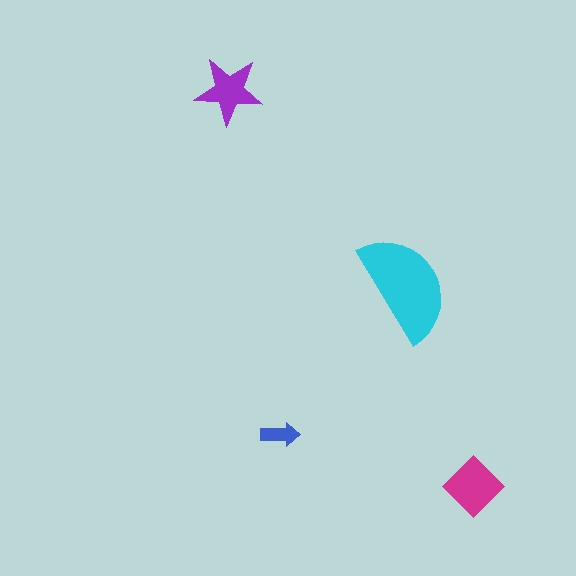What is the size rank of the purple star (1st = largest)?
3rd.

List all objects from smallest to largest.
The blue arrow, the purple star, the magenta diamond, the cyan semicircle.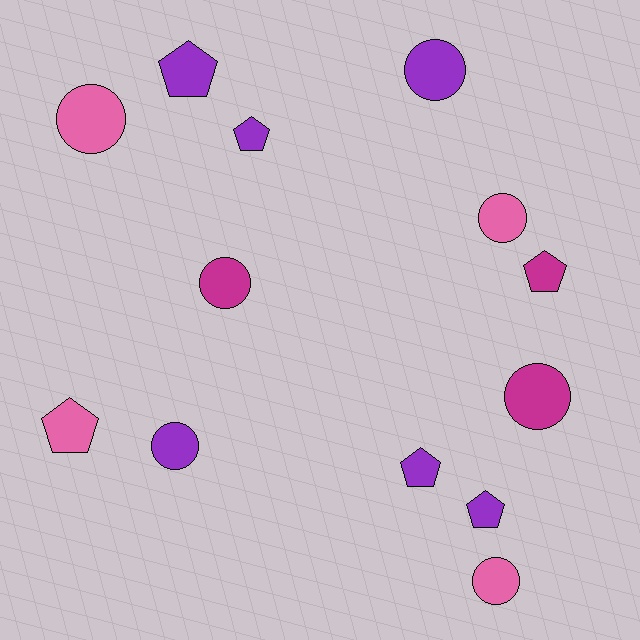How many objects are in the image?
There are 13 objects.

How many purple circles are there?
There are 2 purple circles.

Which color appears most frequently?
Purple, with 6 objects.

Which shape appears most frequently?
Circle, with 7 objects.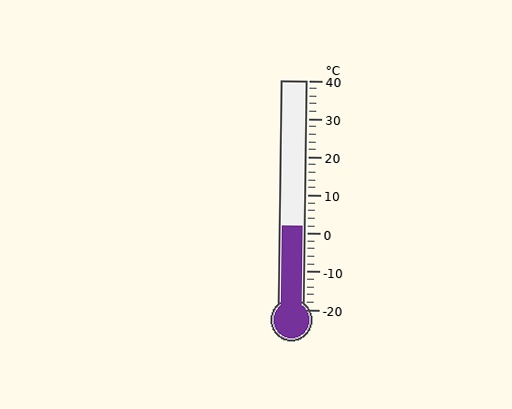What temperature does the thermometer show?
The thermometer shows approximately 2°C.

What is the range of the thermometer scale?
The thermometer scale ranges from -20°C to 40°C.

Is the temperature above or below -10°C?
The temperature is above -10°C.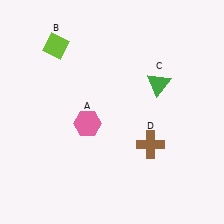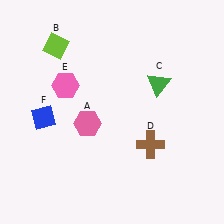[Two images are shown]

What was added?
A pink hexagon (E), a blue diamond (F) were added in Image 2.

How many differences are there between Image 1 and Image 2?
There are 2 differences between the two images.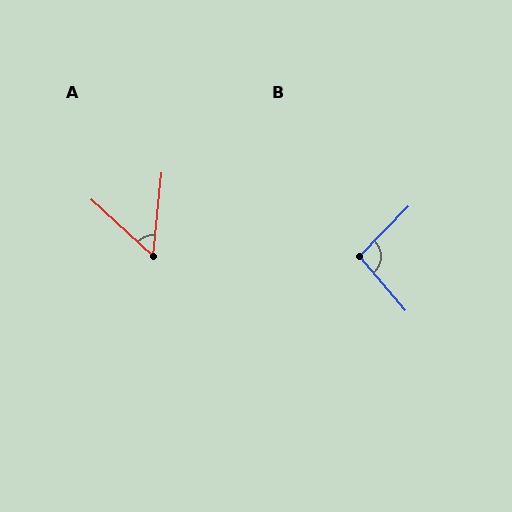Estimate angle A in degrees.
Approximately 53 degrees.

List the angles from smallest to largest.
A (53°), B (95°).